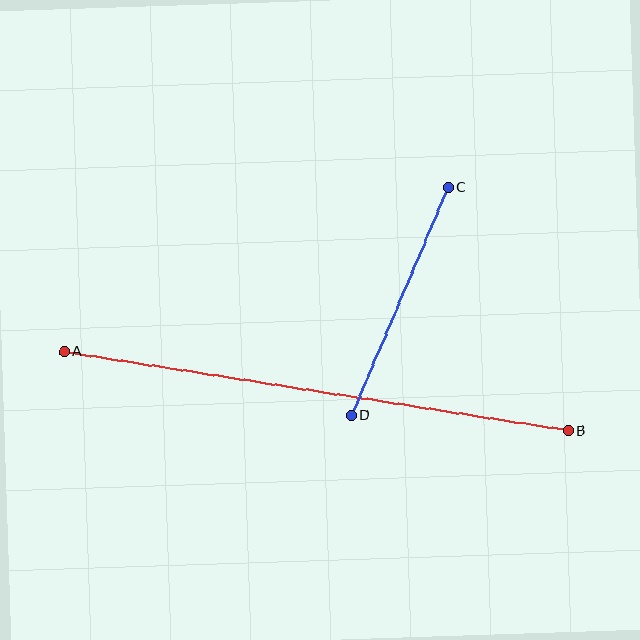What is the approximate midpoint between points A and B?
The midpoint is at approximately (316, 391) pixels.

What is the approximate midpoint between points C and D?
The midpoint is at approximately (400, 301) pixels.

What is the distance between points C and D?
The distance is approximately 248 pixels.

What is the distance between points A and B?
The distance is approximately 510 pixels.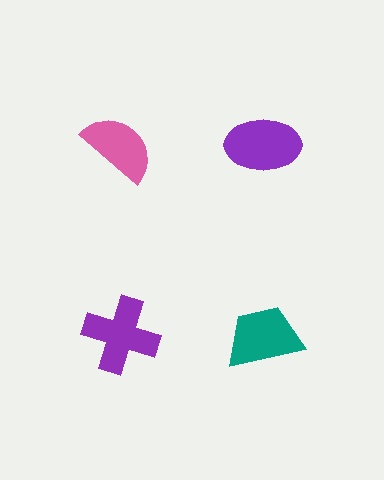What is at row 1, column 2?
A purple ellipse.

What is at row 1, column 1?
A pink semicircle.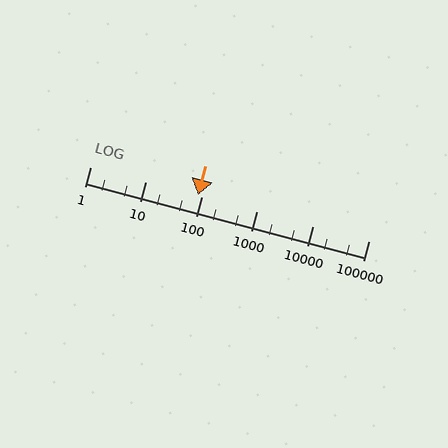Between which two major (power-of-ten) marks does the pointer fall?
The pointer is between 10 and 100.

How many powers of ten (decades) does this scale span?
The scale spans 5 decades, from 1 to 100000.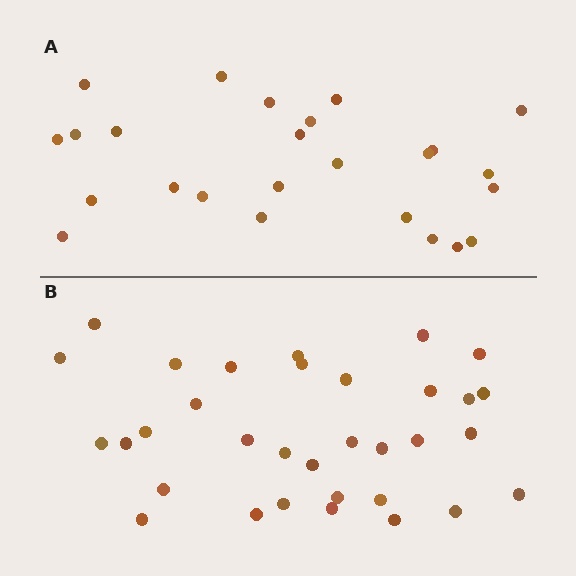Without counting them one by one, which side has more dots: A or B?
Region B (the bottom region) has more dots.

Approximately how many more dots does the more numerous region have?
Region B has roughly 8 or so more dots than region A.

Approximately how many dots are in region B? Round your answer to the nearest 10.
About 30 dots. (The exact count is 33, which rounds to 30.)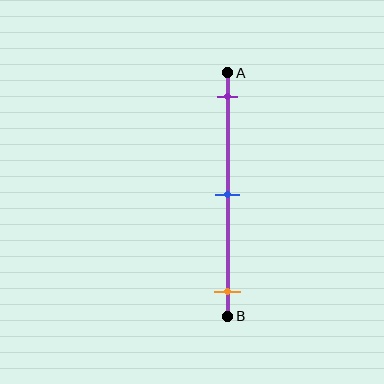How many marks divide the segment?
There are 3 marks dividing the segment.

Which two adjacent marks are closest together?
The purple and blue marks are the closest adjacent pair.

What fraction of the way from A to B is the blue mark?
The blue mark is approximately 50% (0.5) of the way from A to B.